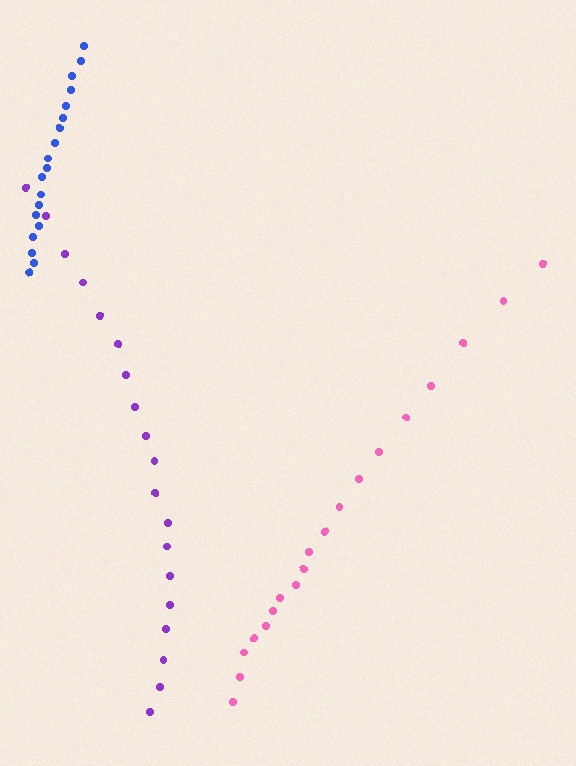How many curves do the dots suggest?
There are 3 distinct paths.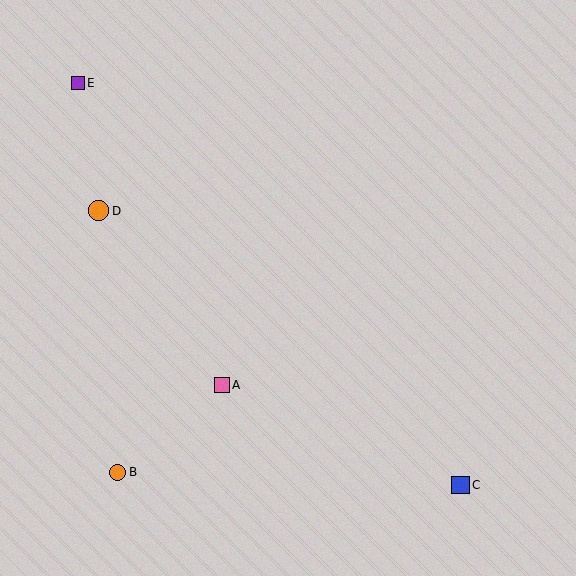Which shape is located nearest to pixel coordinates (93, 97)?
The purple square (labeled E) at (78, 83) is nearest to that location.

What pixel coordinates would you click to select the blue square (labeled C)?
Click at (460, 485) to select the blue square C.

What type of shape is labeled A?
Shape A is a pink square.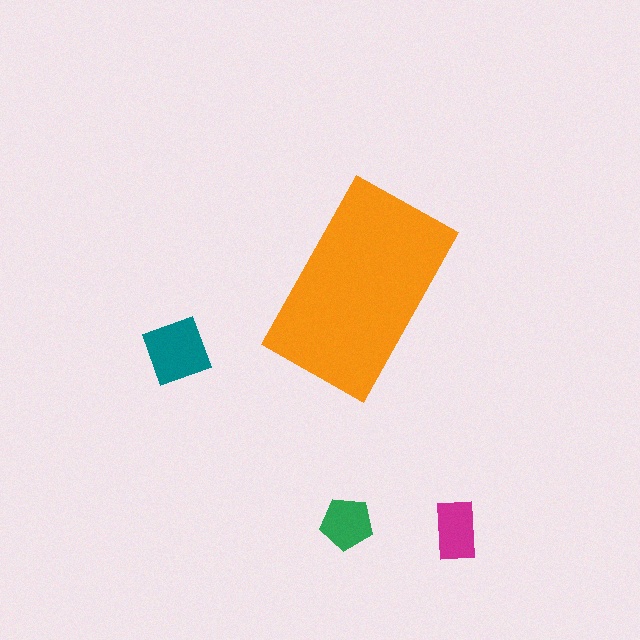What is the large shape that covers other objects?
An orange rectangle.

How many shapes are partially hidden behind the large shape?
0 shapes are partially hidden.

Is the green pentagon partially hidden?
No, the green pentagon is fully visible.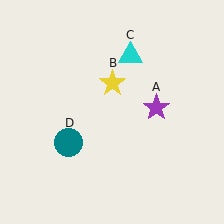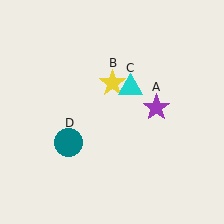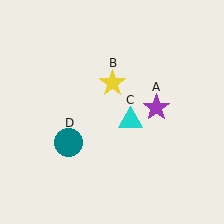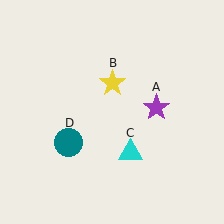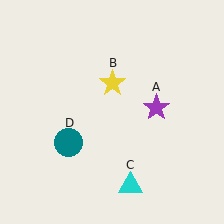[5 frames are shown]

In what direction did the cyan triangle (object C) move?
The cyan triangle (object C) moved down.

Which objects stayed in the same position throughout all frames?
Purple star (object A) and yellow star (object B) and teal circle (object D) remained stationary.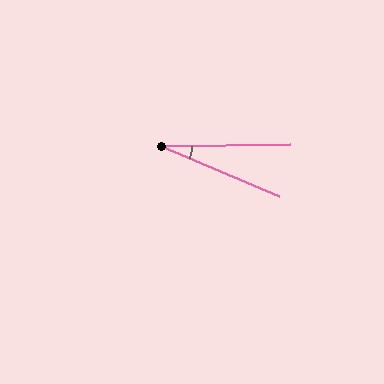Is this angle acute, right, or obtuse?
It is acute.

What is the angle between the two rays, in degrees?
Approximately 24 degrees.